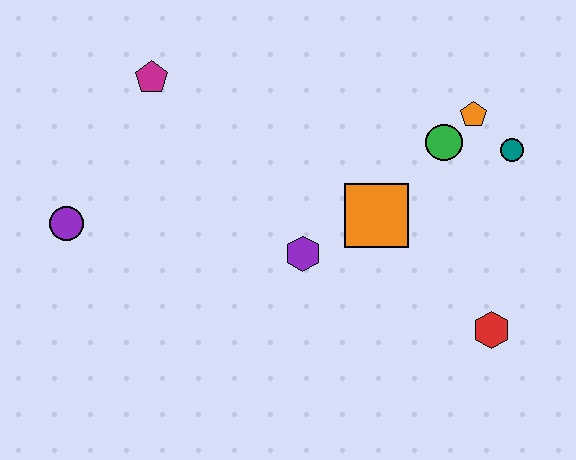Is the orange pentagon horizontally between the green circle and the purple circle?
No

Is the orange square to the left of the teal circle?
Yes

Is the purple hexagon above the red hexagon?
Yes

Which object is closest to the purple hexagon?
The orange square is closest to the purple hexagon.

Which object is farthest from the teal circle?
The purple circle is farthest from the teal circle.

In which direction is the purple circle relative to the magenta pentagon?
The purple circle is below the magenta pentagon.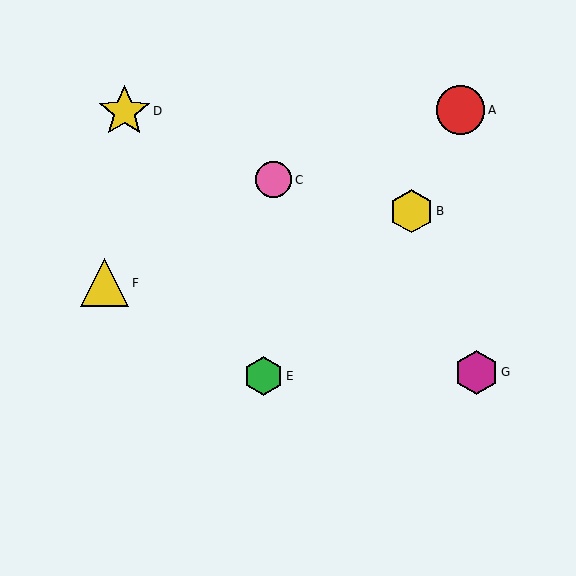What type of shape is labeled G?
Shape G is a magenta hexagon.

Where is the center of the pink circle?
The center of the pink circle is at (274, 180).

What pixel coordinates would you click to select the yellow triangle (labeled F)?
Click at (105, 283) to select the yellow triangle F.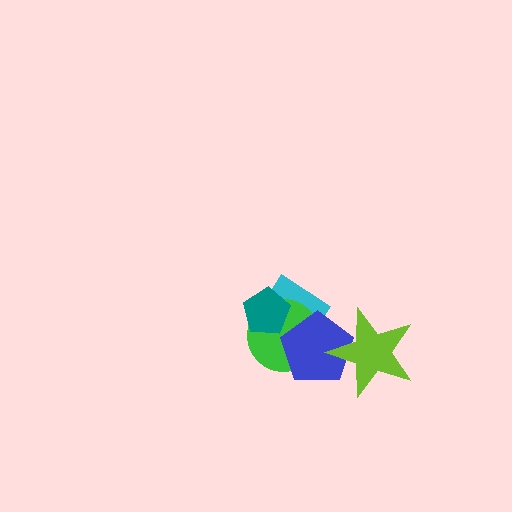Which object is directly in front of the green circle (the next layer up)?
The teal pentagon is directly in front of the green circle.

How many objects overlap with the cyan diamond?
3 objects overlap with the cyan diamond.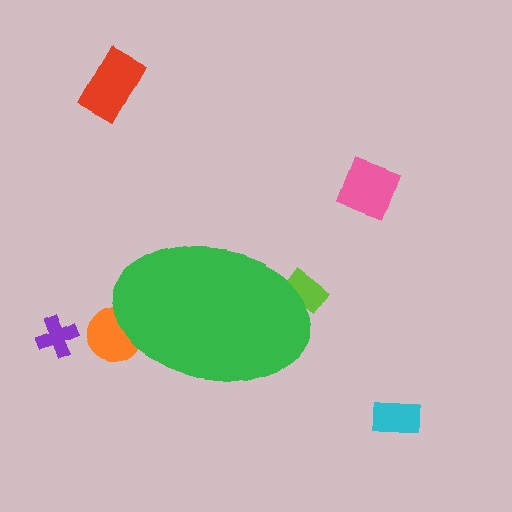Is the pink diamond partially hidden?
No, the pink diamond is fully visible.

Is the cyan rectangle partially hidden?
No, the cyan rectangle is fully visible.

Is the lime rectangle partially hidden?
Yes, the lime rectangle is partially hidden behind the green ellipse.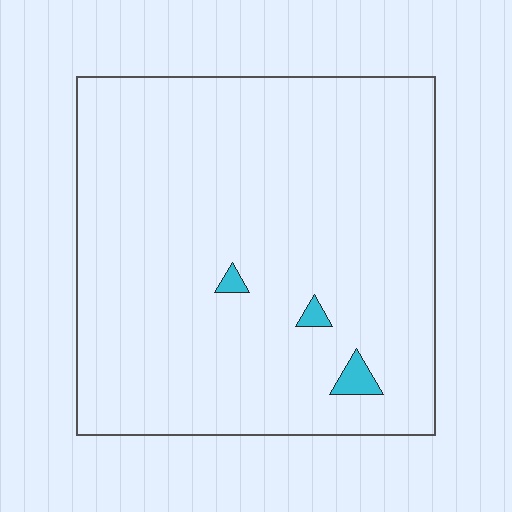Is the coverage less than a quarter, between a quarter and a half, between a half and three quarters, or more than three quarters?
Less than a quarter.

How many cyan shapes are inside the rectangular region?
3.